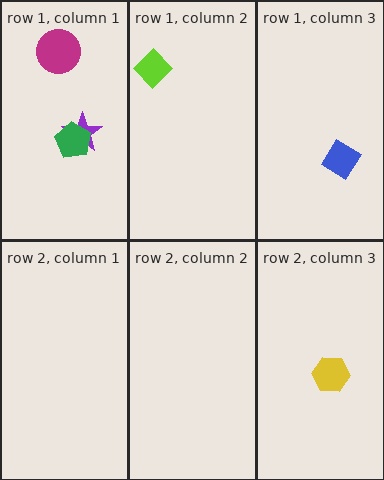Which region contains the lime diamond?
The row 1, column 2 region.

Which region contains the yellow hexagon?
The row 2, column 3 region.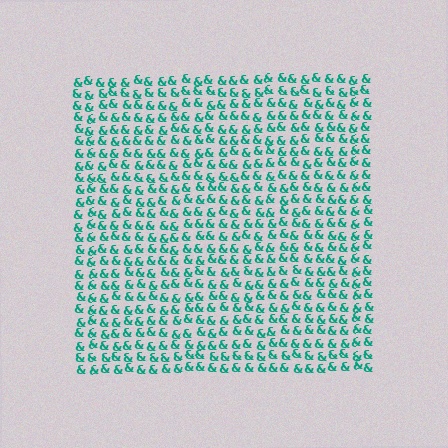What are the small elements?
The small elements are ampersands.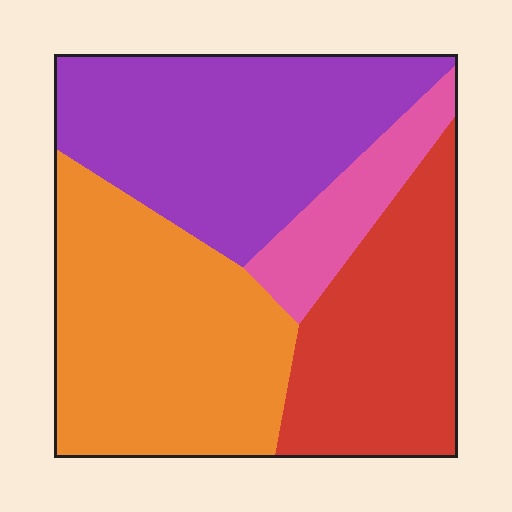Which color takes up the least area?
Pink, at roughly 10%.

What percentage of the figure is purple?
Purple covers around 30% of the figure.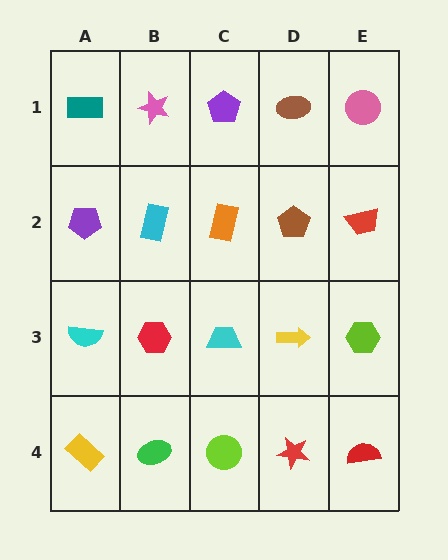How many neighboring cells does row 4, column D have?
3.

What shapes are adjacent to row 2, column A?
A teal rectangle (row 1, column A), a cyan semicircle (row 3, column A), a cyan rectangle (row 2, column B).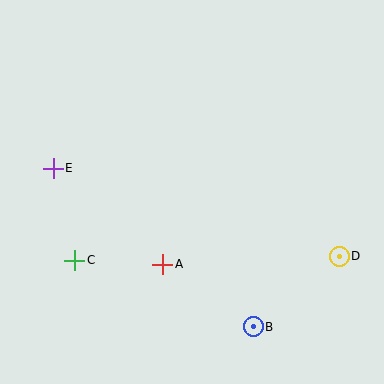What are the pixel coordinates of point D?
Point D is at (339, 256).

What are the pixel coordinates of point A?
Point A is at (163, 264).